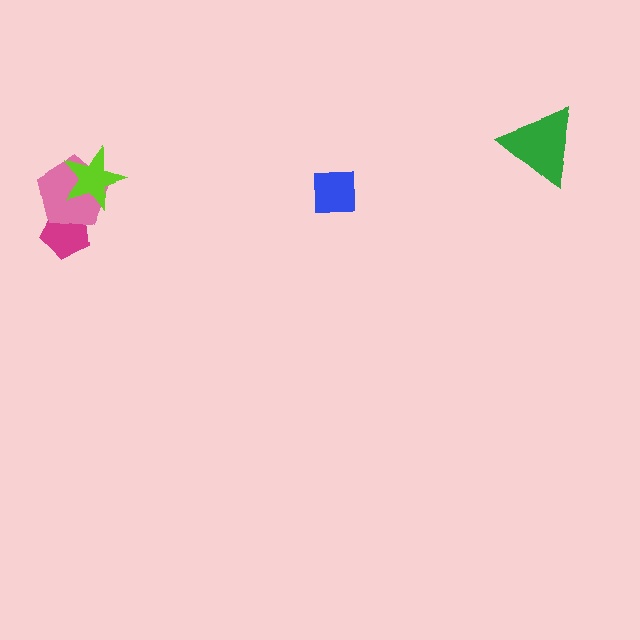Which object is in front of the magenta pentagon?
The pink pentagon is in front of the magenta pentagon.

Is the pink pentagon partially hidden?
Yes, it is partially covered by another shape.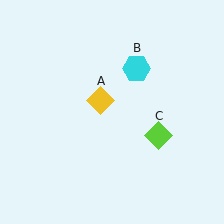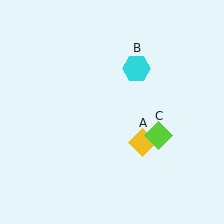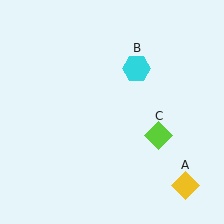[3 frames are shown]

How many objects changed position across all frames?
1 object changed position: yellow diamond (object A).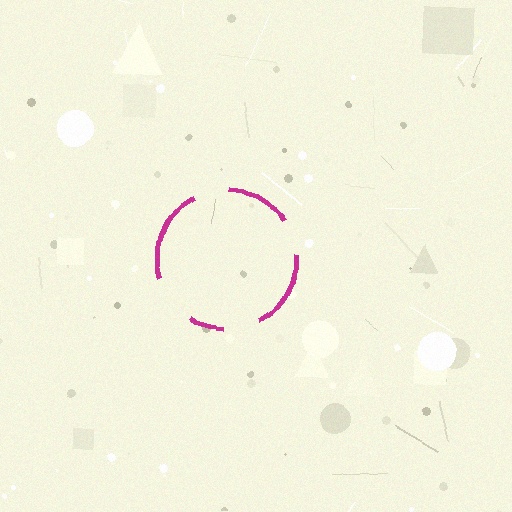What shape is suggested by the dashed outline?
The dashed outline suggests a circle.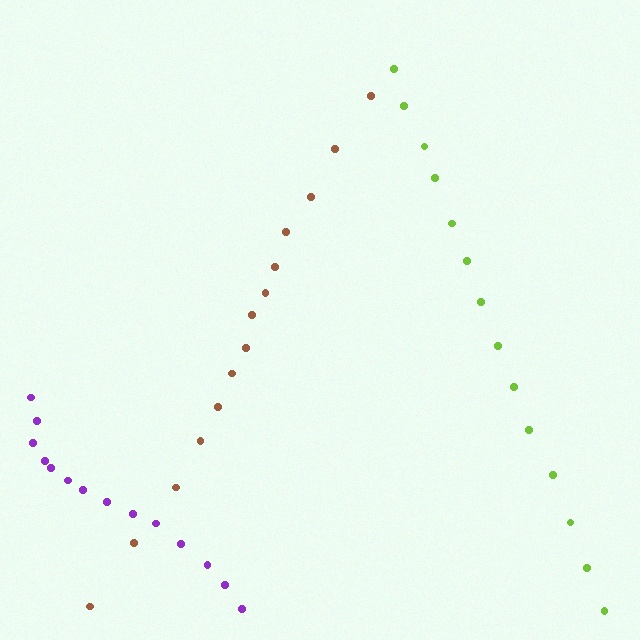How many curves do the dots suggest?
There are 3 distinct paths.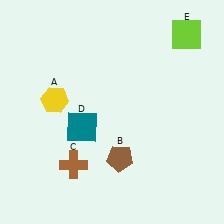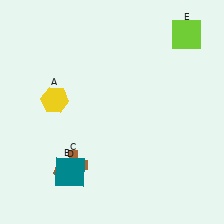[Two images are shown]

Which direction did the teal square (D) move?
The teal square (D) moved down.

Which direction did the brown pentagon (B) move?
The brown pentagon (B) moved left.